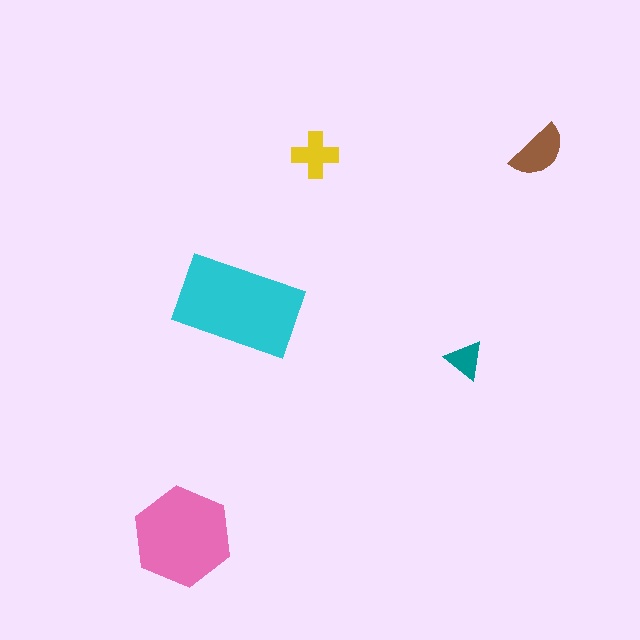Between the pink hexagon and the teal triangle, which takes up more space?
The pink hexagon.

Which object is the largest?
The cyan rectangle.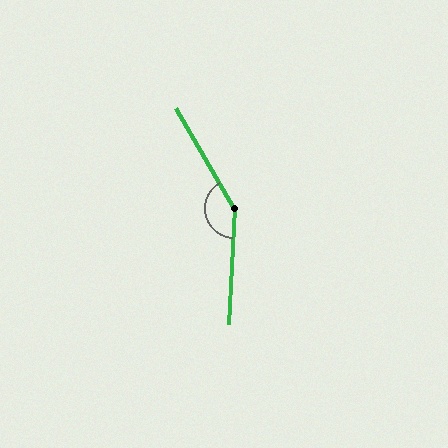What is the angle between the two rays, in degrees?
Approximately 147 degrees.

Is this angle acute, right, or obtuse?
It is obtuse.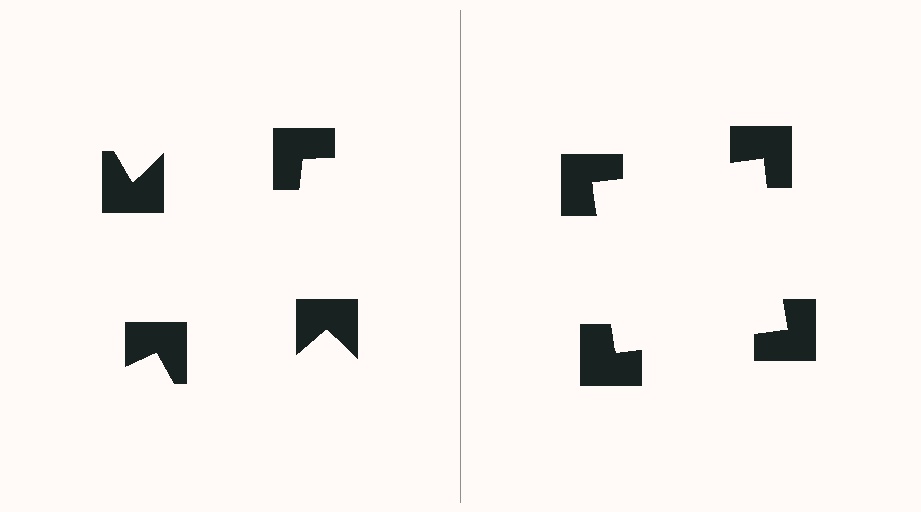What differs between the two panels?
The notched squares are positioned identically on both sides; only the wedge orientations differ. On the right they align to a square; on the left they are misaligned.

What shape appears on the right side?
An illusory square.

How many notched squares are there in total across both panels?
8 — 4 on each side.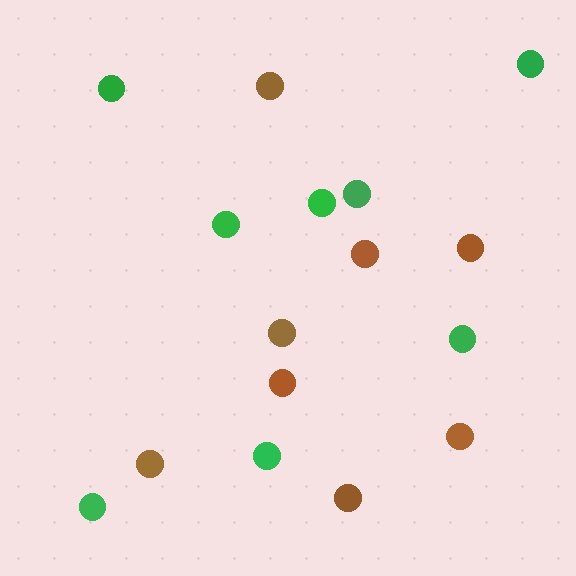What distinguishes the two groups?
There are 2 groups: one group of green circles (8) and one group of brown circles (8).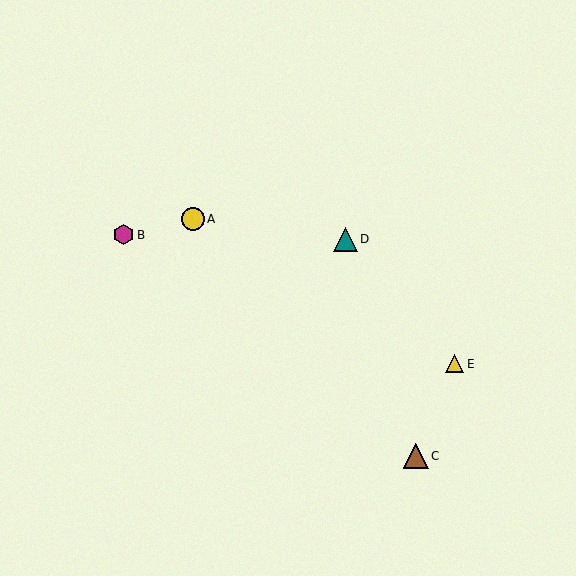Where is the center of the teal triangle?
The center of the teal triangle is at (345, 239).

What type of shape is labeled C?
Shape C is a brown triangle.